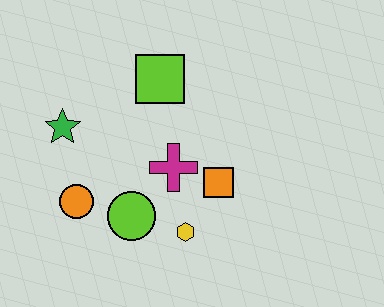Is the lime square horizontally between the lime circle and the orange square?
Yes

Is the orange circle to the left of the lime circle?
Yes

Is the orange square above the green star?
No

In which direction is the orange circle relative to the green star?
The orange circle is below the green star.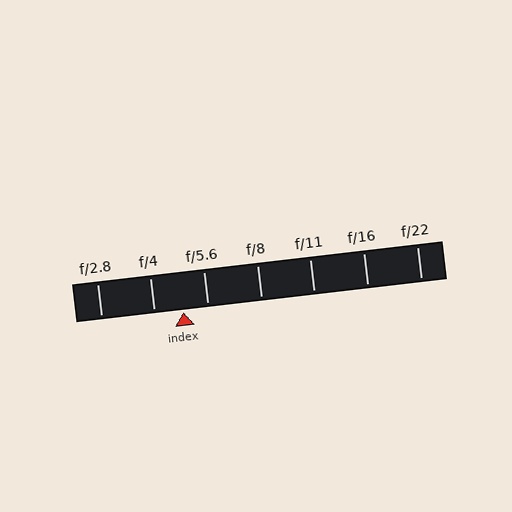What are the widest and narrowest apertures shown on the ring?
The widest aperture shown is f/2.8 and the narrowest is f/22.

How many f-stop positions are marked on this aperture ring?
There are 7 f-stop positions marked.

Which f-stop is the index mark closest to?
The index mark is closest to f/5.6.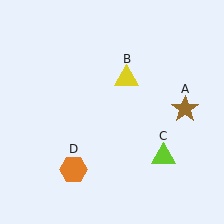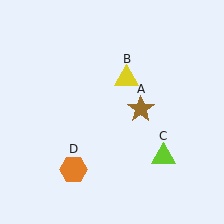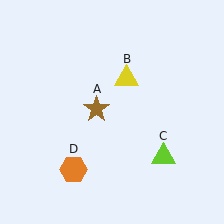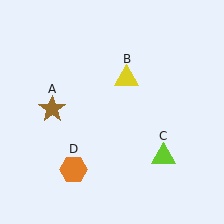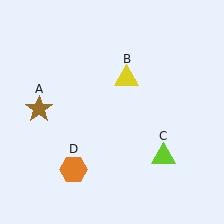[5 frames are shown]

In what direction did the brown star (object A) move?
The brown star (object A) moved left.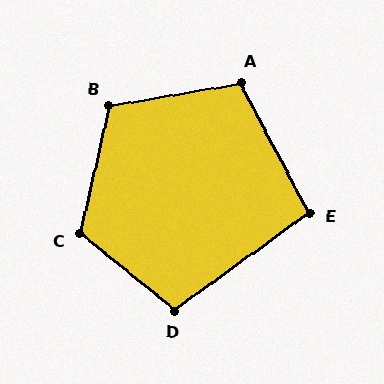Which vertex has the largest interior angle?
C, at approximately 116 degrees.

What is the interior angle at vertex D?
Approximately 105 degrees (obtuse).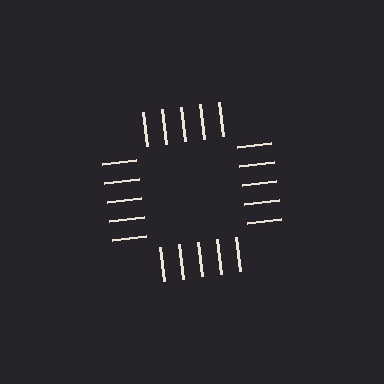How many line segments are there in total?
20 — 5 along each of the 4 edges.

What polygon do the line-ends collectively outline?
An illusory square — the line segments terminate on its edges but no continuous stroke is drawn.